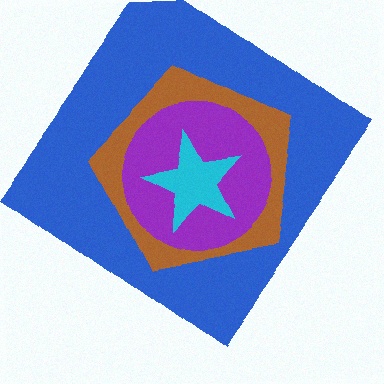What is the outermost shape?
The blue diamond.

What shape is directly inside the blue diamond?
The brown pentagon.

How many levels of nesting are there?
4.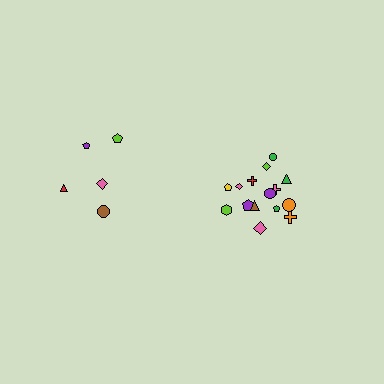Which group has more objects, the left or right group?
The right group.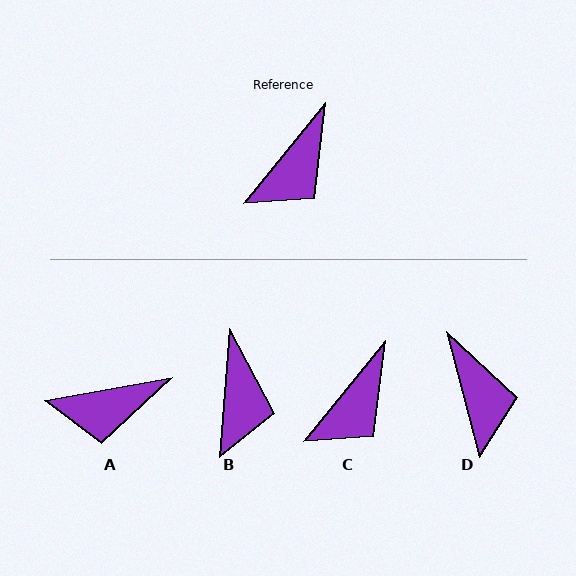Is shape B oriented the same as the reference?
No, it is off by about 34 degrees.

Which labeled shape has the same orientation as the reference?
C.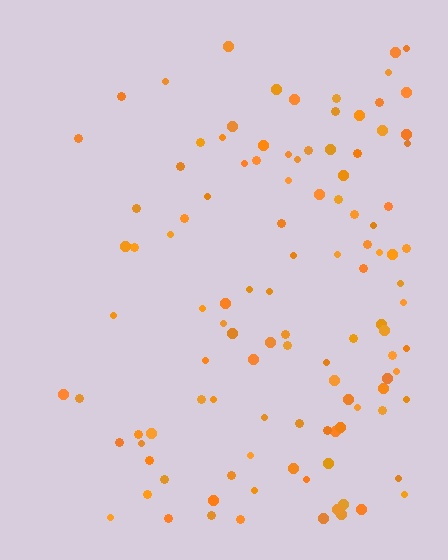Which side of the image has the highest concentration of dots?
The right.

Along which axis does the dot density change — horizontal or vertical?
Horizontal.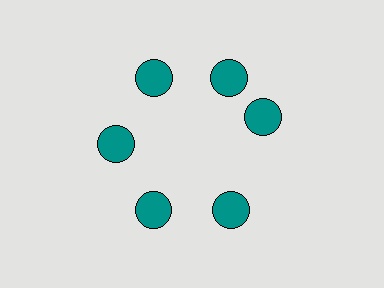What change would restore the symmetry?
The symmetry would be restored by rotating it back into even spacing with its neighbors so that all 6 circles sit at equal angles and equal distance from the center.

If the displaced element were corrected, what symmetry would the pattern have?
It would have 6-fold rotational symmetry — the pattern would map onto itself every 60 degrees.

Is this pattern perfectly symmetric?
No. The 6 teal circles are arranged in a ring, but one element near the 3 o'clock position is rotated out of alignment along the ring, breaking the 6-fold rotational symmetry.